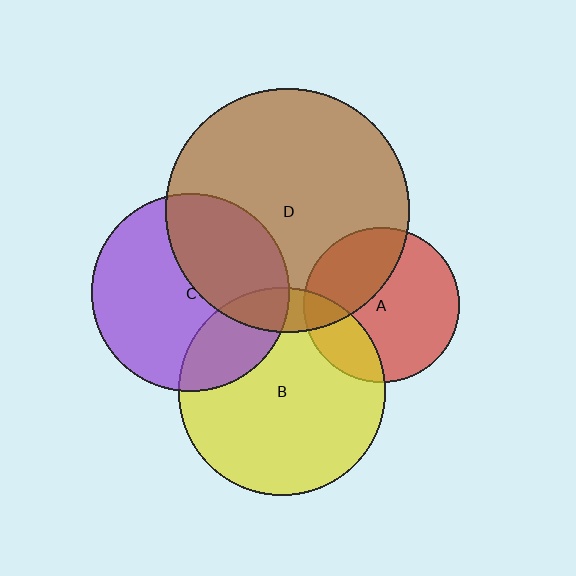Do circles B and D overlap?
Yes.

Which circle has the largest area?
Circle D (brown).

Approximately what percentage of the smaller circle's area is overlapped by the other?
Approximately 10%.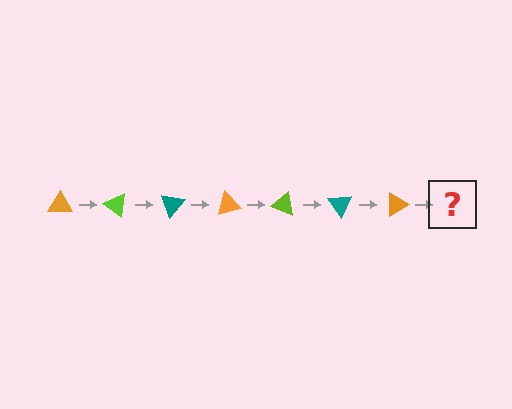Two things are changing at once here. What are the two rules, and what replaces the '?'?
The two rules are that it rotates 35 degrees each step and the color cycles through orange, lime, and teal. The '?' should be a lime triangle, rotated 245 degrees from the start.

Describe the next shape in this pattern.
It should be a lime triangle, rotated 245 degrees from the start.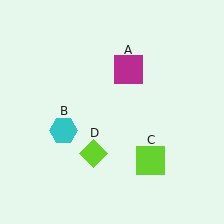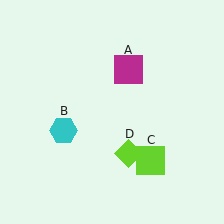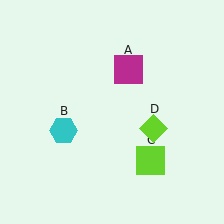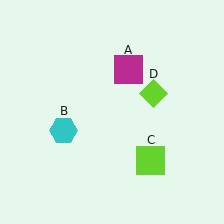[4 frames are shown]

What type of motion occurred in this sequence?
The lime diamond (object D) rotated counterclockwise around the center of the scene.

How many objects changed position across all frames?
1 object changed position: lime diamond (object D).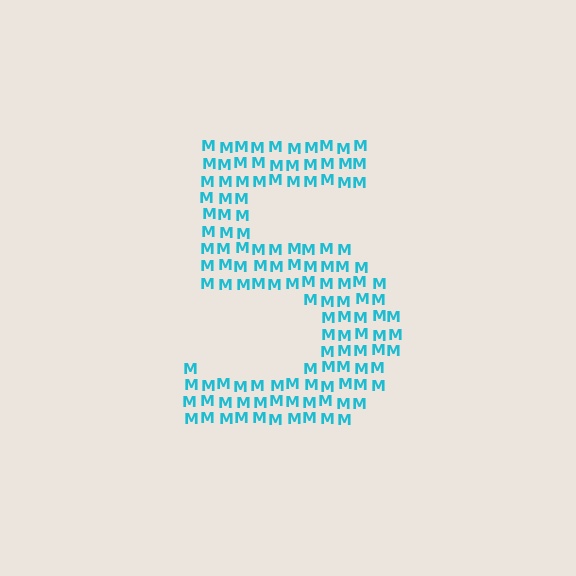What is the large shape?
The large shape is the digit 5.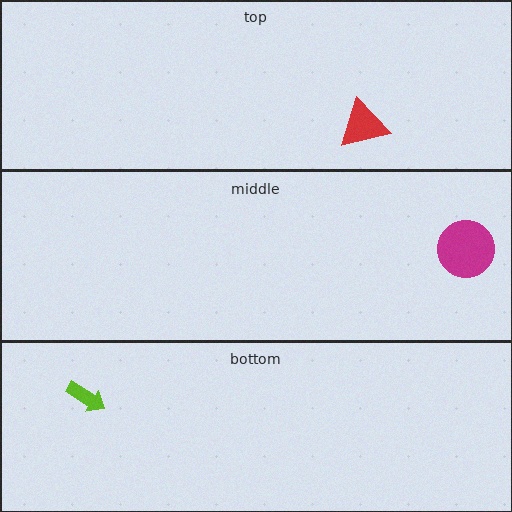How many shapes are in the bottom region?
1.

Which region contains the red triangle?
The top region.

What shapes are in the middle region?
The magenta circle.